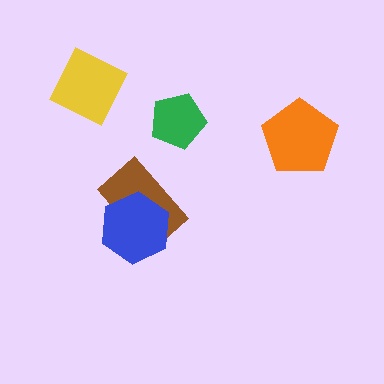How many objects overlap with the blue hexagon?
1 object overlaps with the blue hexagon.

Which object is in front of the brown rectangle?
The blue hexagon is in front of the brown rectangle.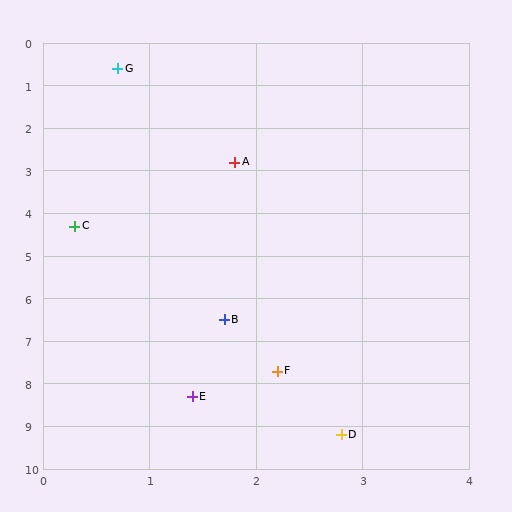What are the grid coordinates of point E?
Point E is at approximately (1.4, 8.3).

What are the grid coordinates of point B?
Point B is at approximately (1.7, 6.5).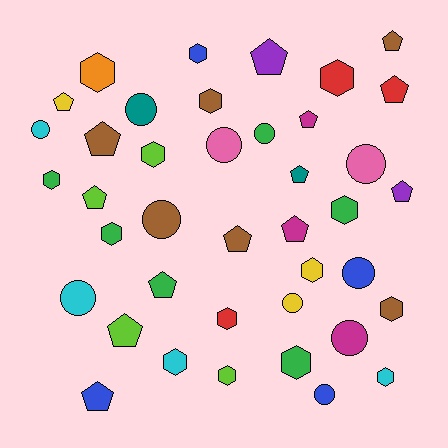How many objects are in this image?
There are 40 objects.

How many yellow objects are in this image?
There are 3 yellow objects.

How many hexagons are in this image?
There are 15 hexagons.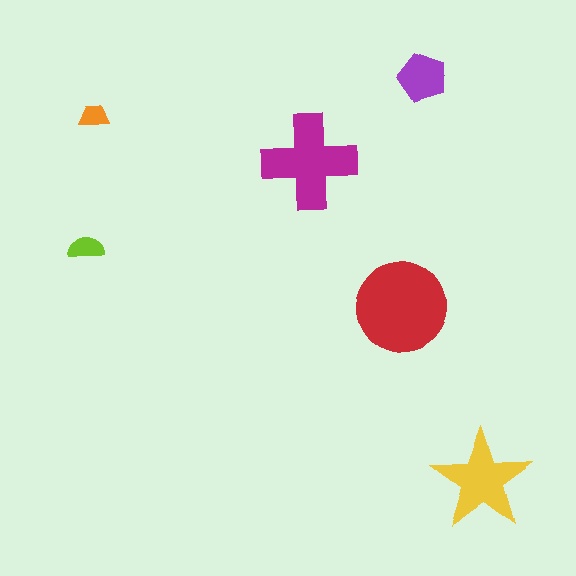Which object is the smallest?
The orange trapezoid.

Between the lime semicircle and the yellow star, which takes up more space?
The yellow star.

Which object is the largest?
The red circle.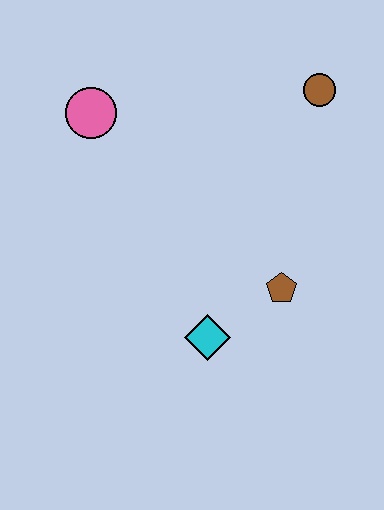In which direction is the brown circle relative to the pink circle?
The brown circle is to the right of the pink circle.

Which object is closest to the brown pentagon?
The cyan diamond is closest to the brown pentagon.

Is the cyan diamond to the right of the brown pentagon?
No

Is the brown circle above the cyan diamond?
Yes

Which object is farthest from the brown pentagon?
The pink circle is farthest from the brown pentagon.